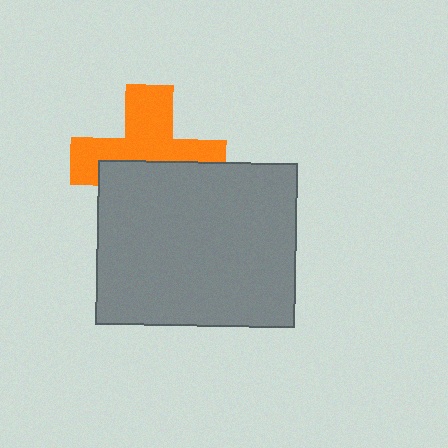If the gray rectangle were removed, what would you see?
You would see the complete orange cross.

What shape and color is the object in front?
The object in front is a gray rectangle.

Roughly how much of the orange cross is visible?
About half of it is visible (roughly 53%).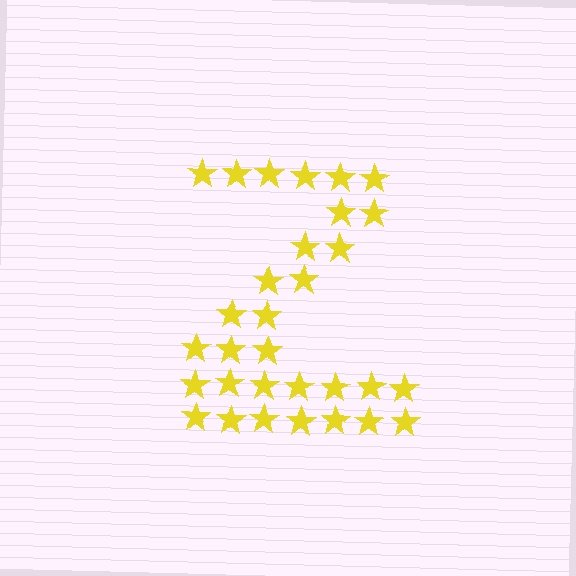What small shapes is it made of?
It is made of small stars.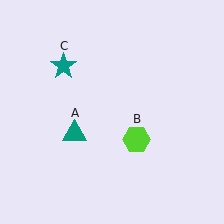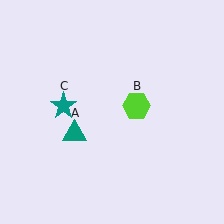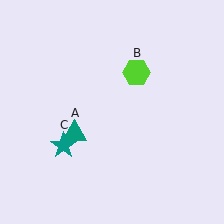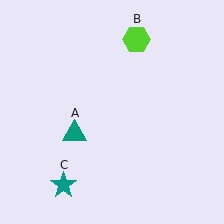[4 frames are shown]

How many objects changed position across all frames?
2 objects changed position: lime hexagon (object B), teal star (object C).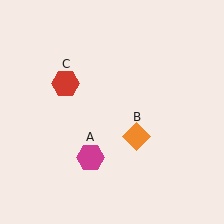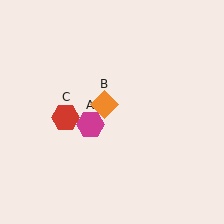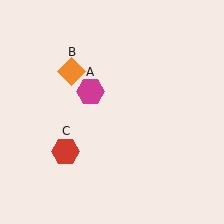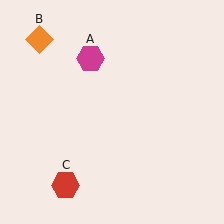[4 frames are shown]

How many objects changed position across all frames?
3 objects changed position: magenta hexagon (object A), orange diamond (object B), red hexagon (object C).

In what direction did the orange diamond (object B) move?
The orange diamond (object B) moved up and to the left.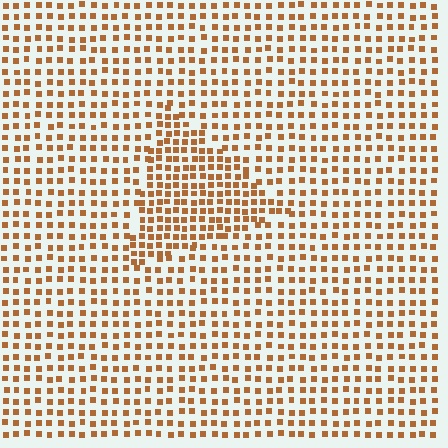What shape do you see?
I see a triangle.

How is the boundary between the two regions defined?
The boundary is defined by a change in element density (approximately 1.6x ratio). All elements are the same color, size, and shape.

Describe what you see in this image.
The image contains small brown elements arranged at two different densities. A triangle-shaped region is visible where the elements are more densely packed than the surrounding area.